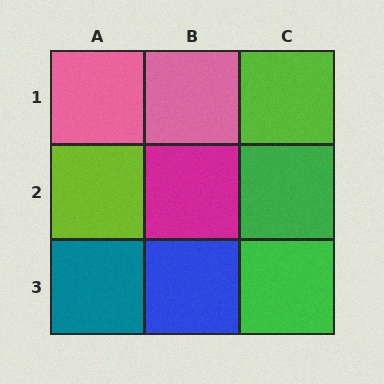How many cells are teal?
1 cell is teal.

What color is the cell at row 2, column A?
Lime.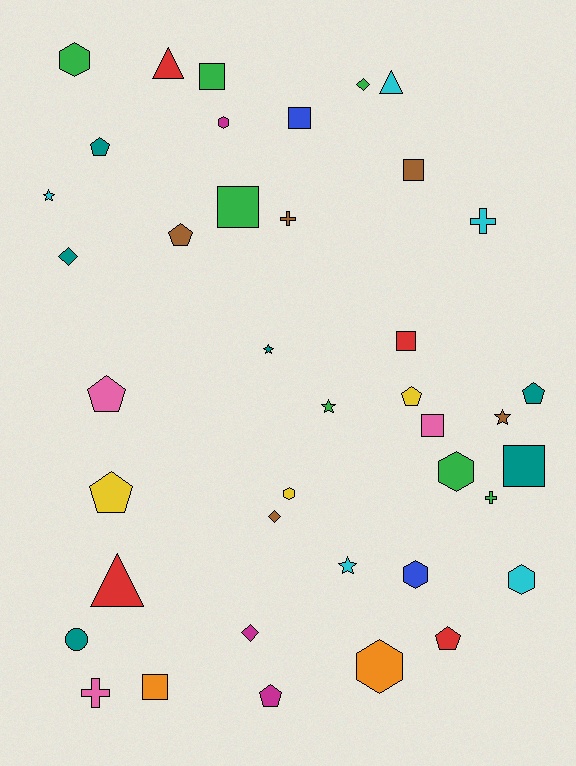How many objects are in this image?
There are 40 objects.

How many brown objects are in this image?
There are 5 brown objects.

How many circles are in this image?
There is 1 circle.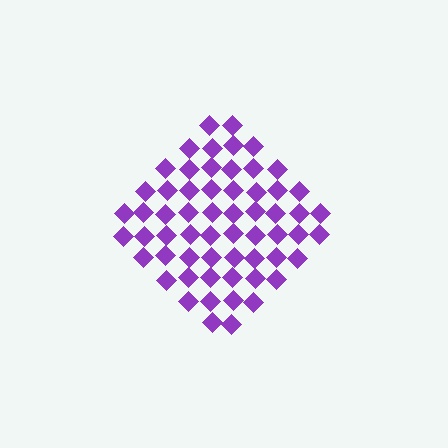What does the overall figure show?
The overall figure shows a diamond.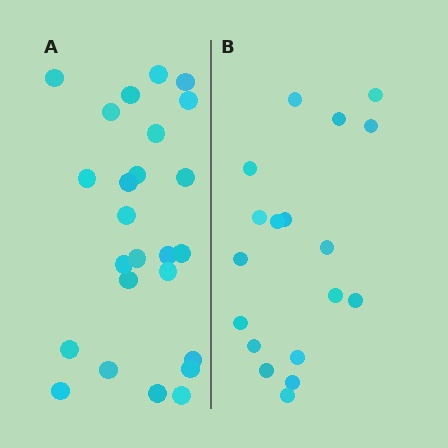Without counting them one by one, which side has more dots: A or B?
Region A (the left region) has more dots.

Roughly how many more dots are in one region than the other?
Region A has roughly 8 or so more dots than region B.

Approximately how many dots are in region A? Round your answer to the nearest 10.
About 20 dots. (The exact count is 25, which rounds to 20.)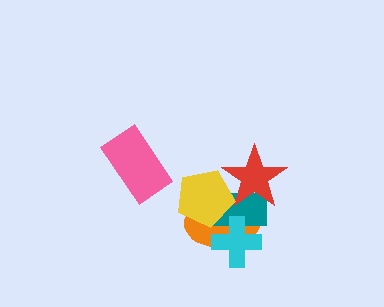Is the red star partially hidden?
Yes, it is partially covered by another shape.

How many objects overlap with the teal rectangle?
4 objects overlap with the teal rectangle.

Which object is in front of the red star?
The yellow pentagon is in front of the red star.